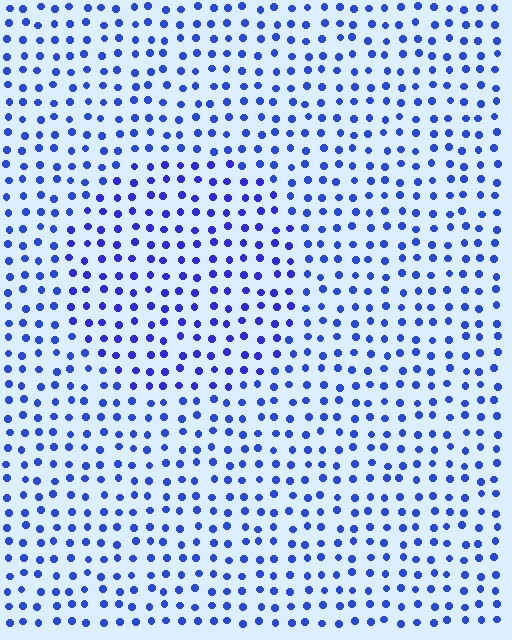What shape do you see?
I see a circle.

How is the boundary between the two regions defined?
The boundary is defined purely by a slight shift in hue (about 15 degrees). Spacing, size, and orientation are identical on both sides.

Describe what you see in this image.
The image is filled with small blue elements in a uniform arrangement. A circle-shaped region is visible where the elements are tinted to a slightly different hue, forming a subtle color boundary.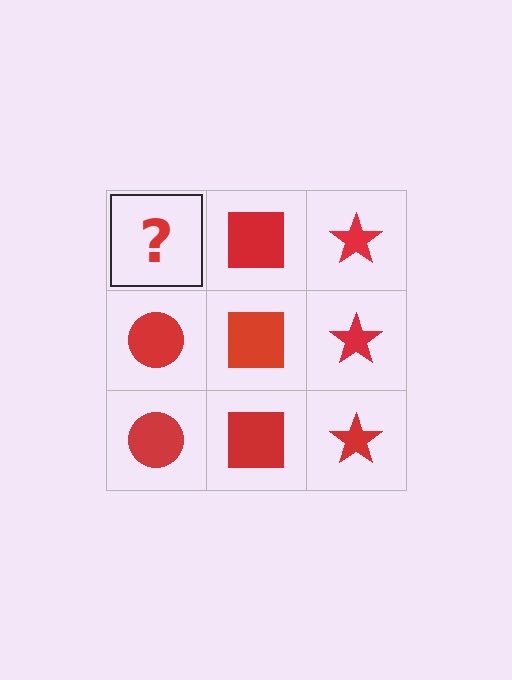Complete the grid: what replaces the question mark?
The question mark should be replaced with a red circle.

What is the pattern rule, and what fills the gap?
The rule is that each column has a consistent shape. The gap should be filled with a red circle.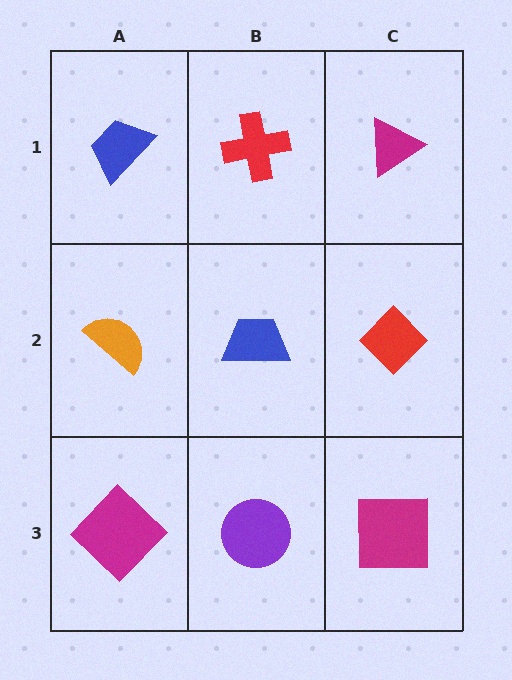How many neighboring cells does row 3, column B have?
3.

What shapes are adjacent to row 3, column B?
A blue trapezoid (row 2, column B), a magenta diamond (row 3, column A), a magenta square (row 3, column C).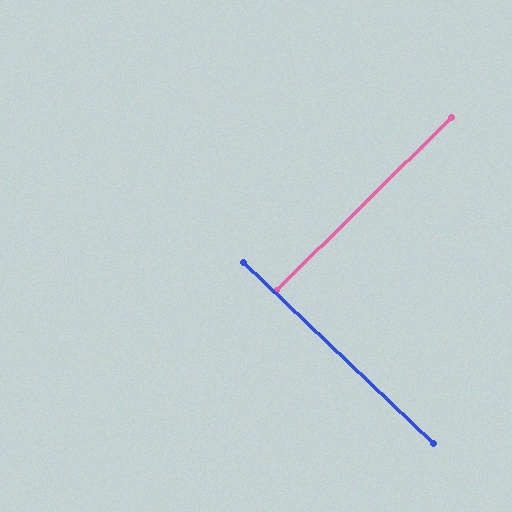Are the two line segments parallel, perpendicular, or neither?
Perpendicular — they meet at approximately 89°.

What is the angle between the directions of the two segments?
Approximately 89 degrees.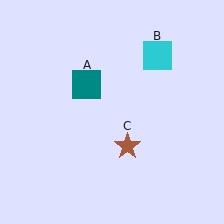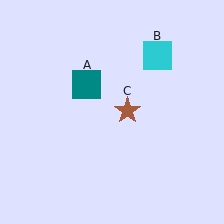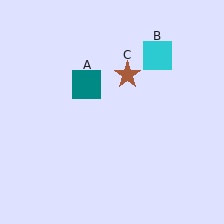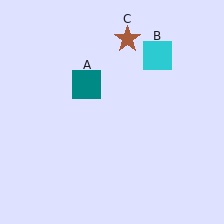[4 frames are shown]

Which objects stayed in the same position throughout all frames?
Teal square (object A) and cyan square (object B) remained stationary.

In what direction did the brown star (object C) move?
The brown star (object C) moved up.